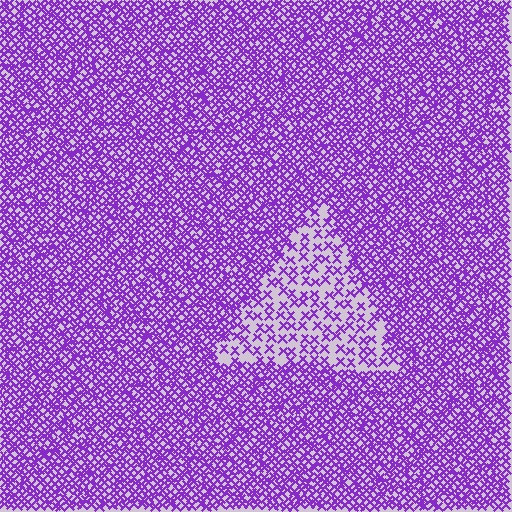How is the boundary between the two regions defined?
The boundary is defined by a change in element density (approximately 2.5x ratio). All elements are the same color, size, and shape.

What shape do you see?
I see a triangle.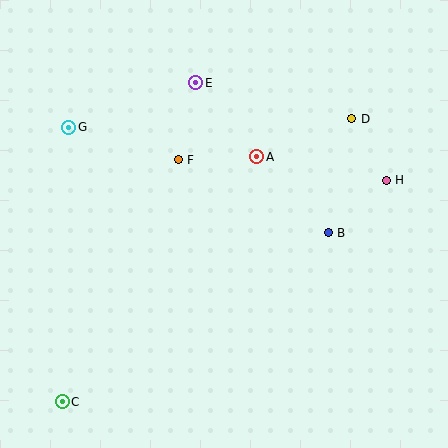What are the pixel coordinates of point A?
Point A is at (257, 157).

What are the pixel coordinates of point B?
Point B is at (328, 233).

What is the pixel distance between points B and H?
The distance between B and H is 78 pixels.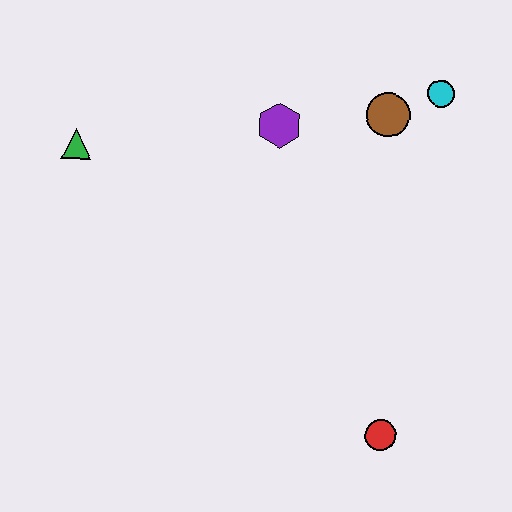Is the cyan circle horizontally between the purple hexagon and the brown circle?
No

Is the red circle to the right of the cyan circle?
No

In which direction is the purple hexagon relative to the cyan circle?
The purple hexagon is to the left of the cyan circle.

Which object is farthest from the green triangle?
The red circle is farthest from the green triangle.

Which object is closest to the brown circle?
The cyan circle is closest to the brown circle.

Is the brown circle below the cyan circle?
Yes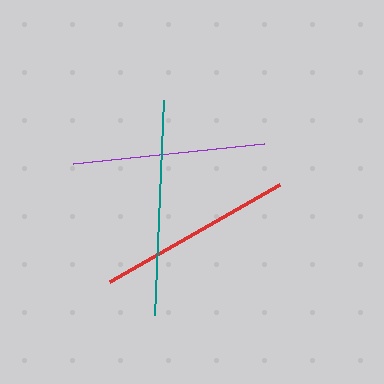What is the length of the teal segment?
The teal segment is approximately 216 pixels long.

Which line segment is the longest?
The teal line is the longest at approximately 216 pixels.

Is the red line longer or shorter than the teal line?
The teal line is longer than the red line.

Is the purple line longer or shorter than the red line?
The red line is longer than the purple line.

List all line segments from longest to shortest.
From longest to shortest: teal, red, purple.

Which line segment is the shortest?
The purple line is the shortest at approximately 192 pixels.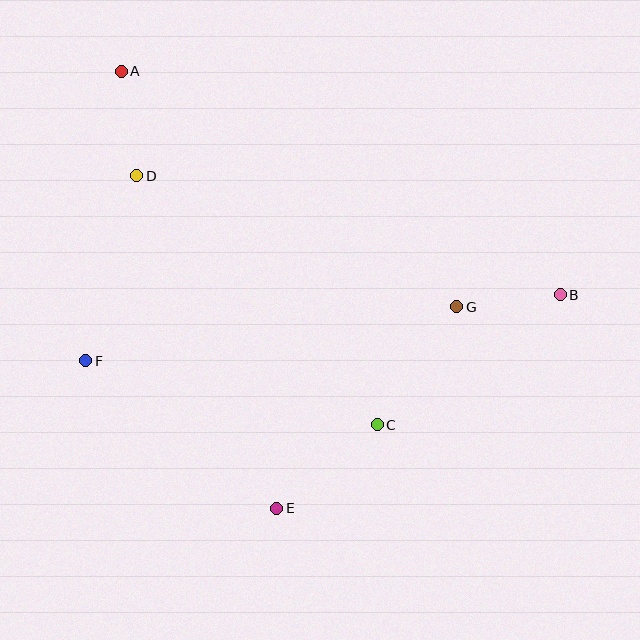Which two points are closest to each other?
Points B and G are closest to each other.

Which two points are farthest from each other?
Points A and B are farthest from each other.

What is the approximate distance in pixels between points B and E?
The distance between B and E is approximately 355 pixels.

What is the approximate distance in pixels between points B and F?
The distance between B and F is approximately 479 pixels.